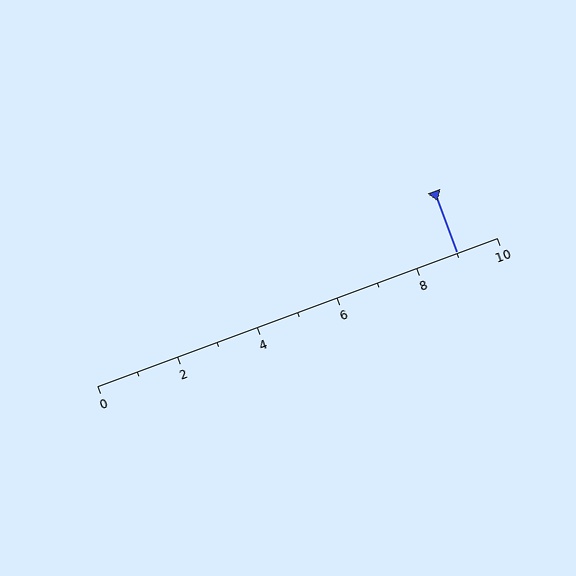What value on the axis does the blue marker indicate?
The marker indicates approximately 9.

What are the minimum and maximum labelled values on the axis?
The axis runs from 0 to 10.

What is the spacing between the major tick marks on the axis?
The major ticks are spaced 2 apart.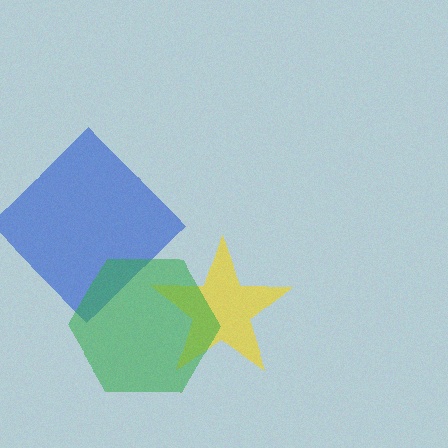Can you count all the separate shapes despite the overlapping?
Yes, there are 3 separate shapes.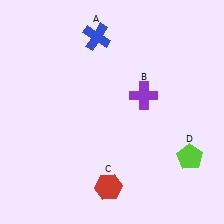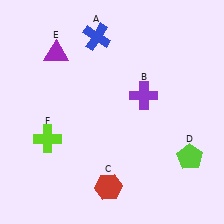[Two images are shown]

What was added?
A purple triangle (E), a lime cross (F) were added in Image 2.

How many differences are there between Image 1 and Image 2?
There are 2 differences between the two images.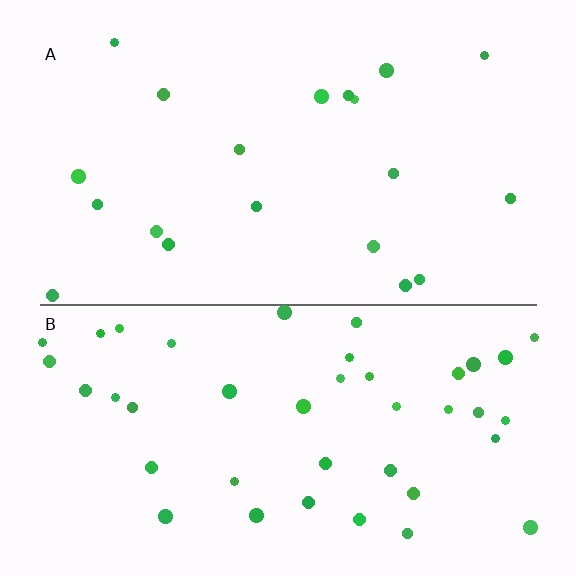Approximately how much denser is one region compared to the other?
Approximately 2.1× — region B over region A.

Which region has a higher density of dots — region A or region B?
B (the bottom).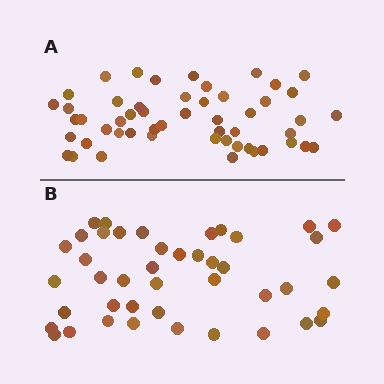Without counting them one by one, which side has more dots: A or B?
Region A (the top region) has more dots.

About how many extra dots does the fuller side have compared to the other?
Region A has roughly 8 or so more dots than region B.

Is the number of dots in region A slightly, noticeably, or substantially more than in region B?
Region A has only slightly more — the two regions are fairly close. The ratio is roughly 1.2 to 1.